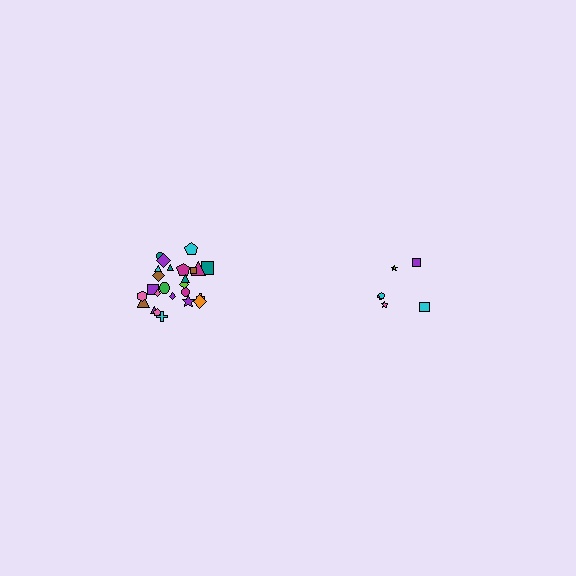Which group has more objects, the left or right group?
The left group.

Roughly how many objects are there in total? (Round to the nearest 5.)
Roughly 30 objects in total.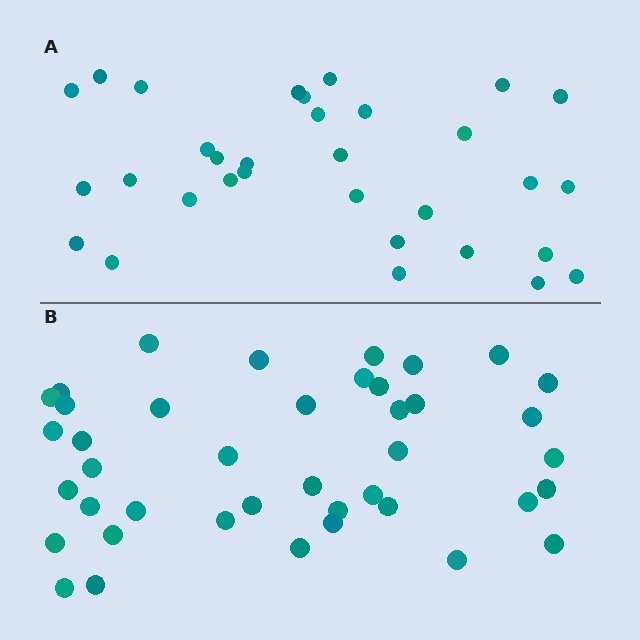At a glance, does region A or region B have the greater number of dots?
Region B (the bottom region) has more dots.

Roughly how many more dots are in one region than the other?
Region B has roughly 8 or so more dots than region A.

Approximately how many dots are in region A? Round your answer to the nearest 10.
About 30 dots. (The exact count is 32, which rounds to 30.)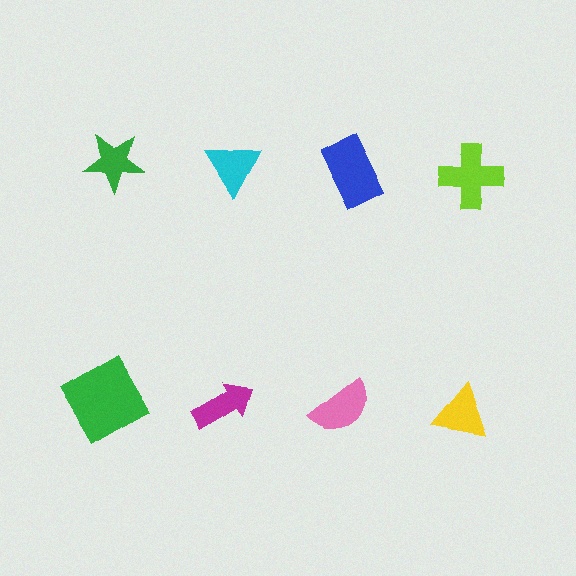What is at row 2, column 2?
A magenta arrow.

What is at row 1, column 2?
A cyan triangle.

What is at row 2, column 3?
A pink semicircle.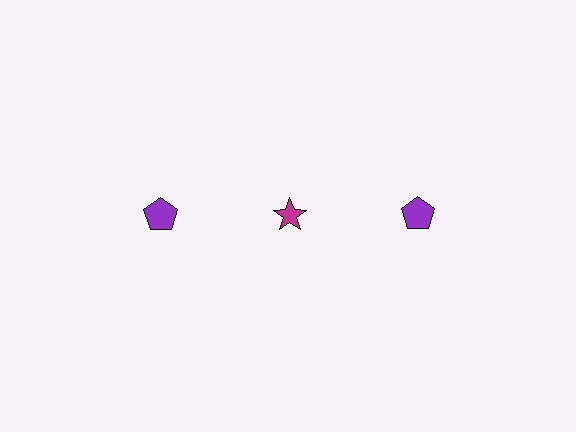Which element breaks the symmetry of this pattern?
The magenta star in the top row, second from left column breaks the symmetry. All other shapes are purple pentagons.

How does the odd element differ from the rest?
It differs in both color (magenta instead of purple) and shape (star instead of pentagon).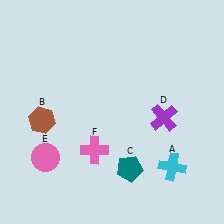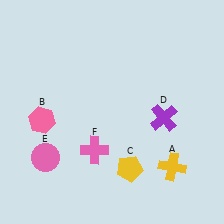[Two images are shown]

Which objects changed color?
A changed from cyan to yellow. B changed from brown to pink. C changed from teal to yellow.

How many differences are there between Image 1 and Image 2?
There are 3 differences between the two images.